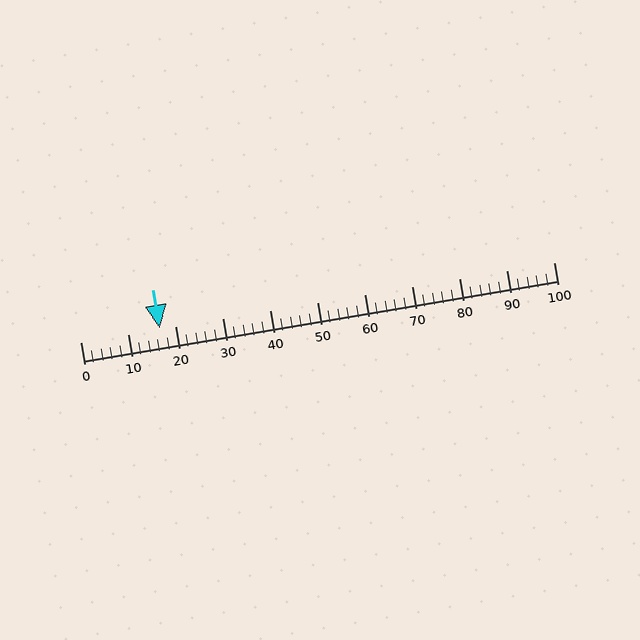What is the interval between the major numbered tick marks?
The major tick marks are spaced 10 units apart.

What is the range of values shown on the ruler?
The ruler shows values from 0 to 100.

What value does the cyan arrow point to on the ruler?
The cyan arrow points to approximately 17.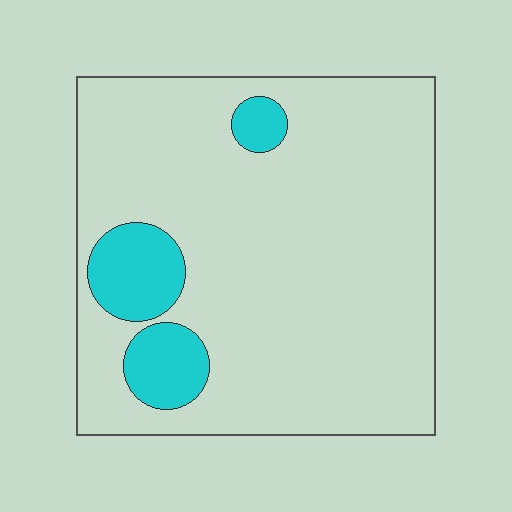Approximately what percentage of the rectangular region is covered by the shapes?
Approximately 15%.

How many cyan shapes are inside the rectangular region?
3.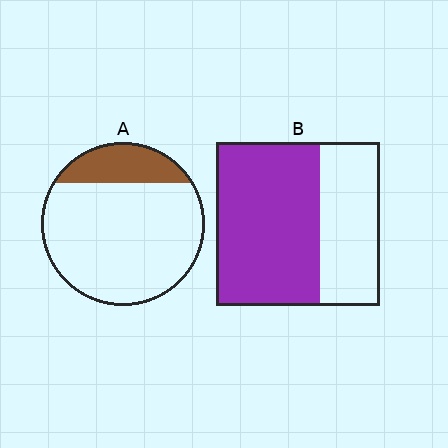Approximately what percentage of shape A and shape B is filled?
A is approximately 20% and B is approximately 65%.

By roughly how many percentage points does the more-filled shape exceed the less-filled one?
By roughly 45 percentage points (B over A).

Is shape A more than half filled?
No.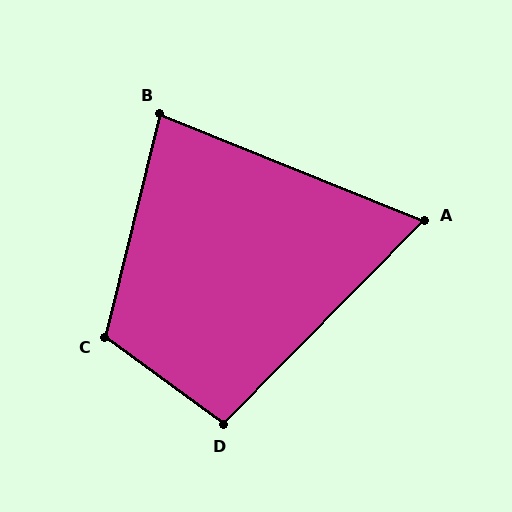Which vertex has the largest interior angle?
C, at approximately 113 degrees.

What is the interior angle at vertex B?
Approximately 82 degrees (acute).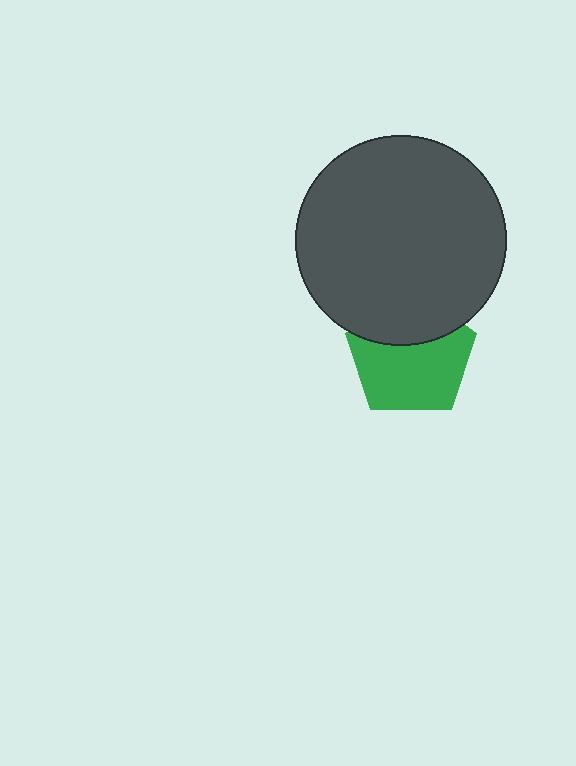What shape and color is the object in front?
The object in front is a dark gray circle.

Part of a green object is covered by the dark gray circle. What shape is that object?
It is a pentagon.